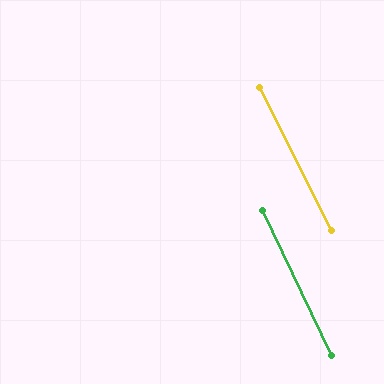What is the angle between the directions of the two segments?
Approximately 1 degree.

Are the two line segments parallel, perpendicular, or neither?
Parallel — their directions differ by only 1.3°.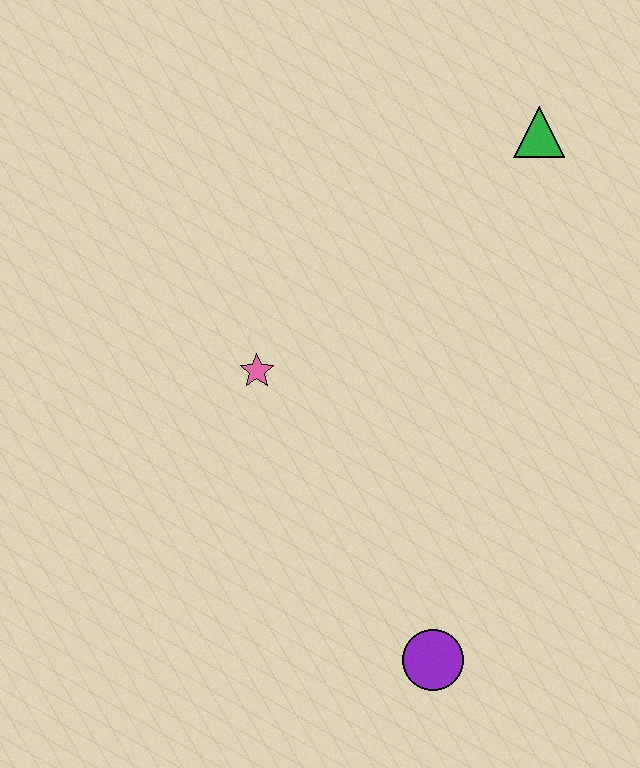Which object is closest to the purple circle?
The pink star is closest to the purple circle.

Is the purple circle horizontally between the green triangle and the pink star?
Yes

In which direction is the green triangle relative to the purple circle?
The green triangle is above the purple circle.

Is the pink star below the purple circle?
No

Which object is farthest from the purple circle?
The green triangle is farthest from the purple circle.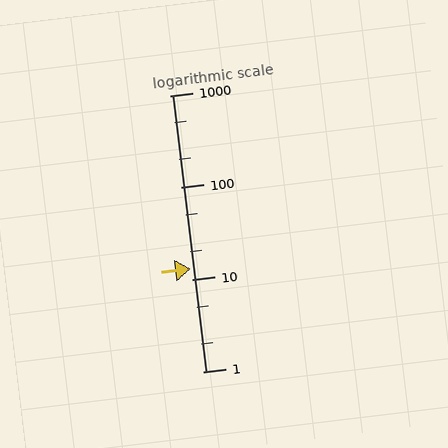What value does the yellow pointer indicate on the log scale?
The pointer indicates approximately 13.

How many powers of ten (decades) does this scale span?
The scale spans 3 decades, from 1 to 1000.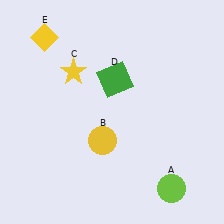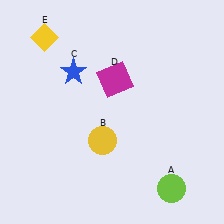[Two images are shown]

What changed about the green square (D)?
In Image 1, D is green. In Image 2, it changed to magenta.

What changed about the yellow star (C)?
In Image 1, C is yellow. In Image 2, it changed to blue.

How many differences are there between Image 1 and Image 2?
There are 2 differences between the two images.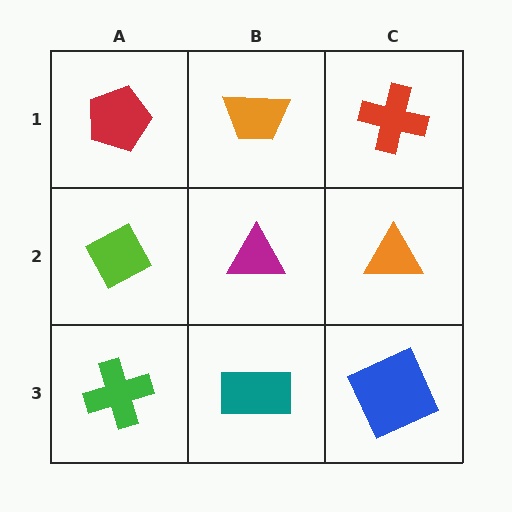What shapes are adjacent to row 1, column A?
A lime diamond (row 2, column A), an orange trapezoid (row 1, column B).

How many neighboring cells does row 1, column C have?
2.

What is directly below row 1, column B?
A magenta triangle.